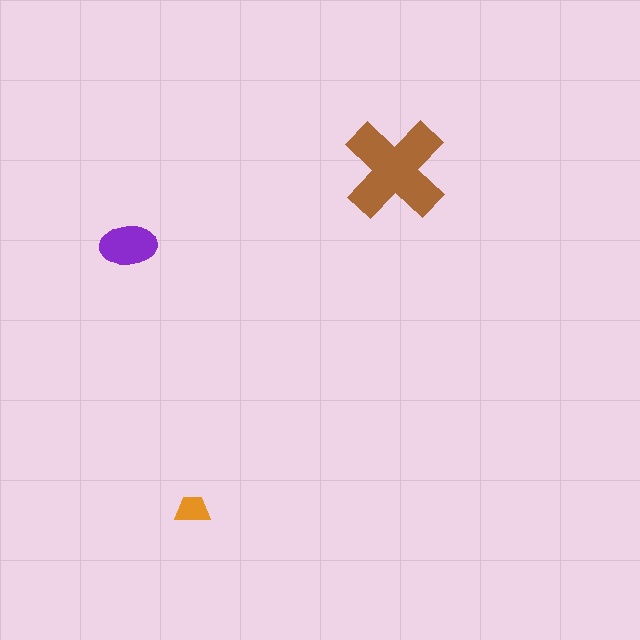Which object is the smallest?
The orange trapezoid.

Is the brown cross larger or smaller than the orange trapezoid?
Larger.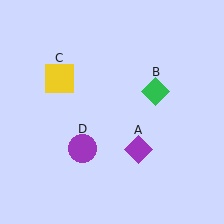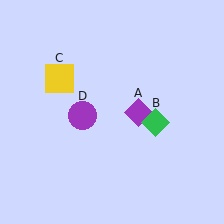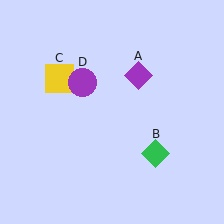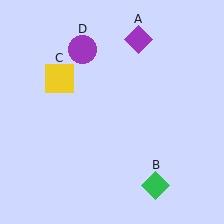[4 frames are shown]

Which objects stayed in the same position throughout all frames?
Yellow square (object C) remained stationary.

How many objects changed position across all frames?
3 objects changed position: purple diamond (object A), green diamond (object B), purple circle (object D).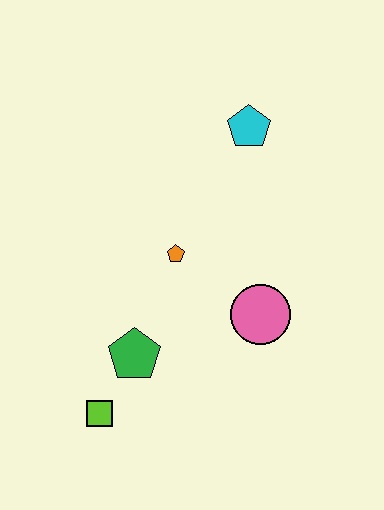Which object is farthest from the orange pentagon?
The lime square is farthest from the orange pentagon.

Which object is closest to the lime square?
The green pentagon is closest to the lime square.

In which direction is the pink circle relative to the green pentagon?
The pink circle is to the right of the green pentagon.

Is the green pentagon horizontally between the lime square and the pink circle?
Yes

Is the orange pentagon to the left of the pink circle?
Yes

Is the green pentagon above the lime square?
Yes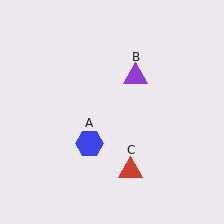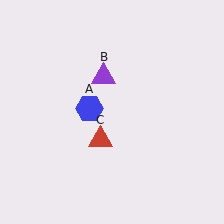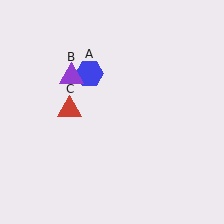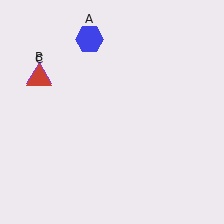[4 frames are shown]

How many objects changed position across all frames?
3 objects changed position: blue hexagon (object A), purple triangle (object B), red triangle (object C).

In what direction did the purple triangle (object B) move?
The purple triangle (object B) moved left.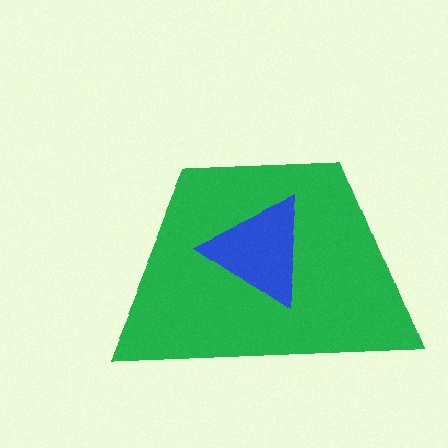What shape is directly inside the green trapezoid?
The blue triangle.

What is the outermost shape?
The green trapezoid.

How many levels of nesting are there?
2.